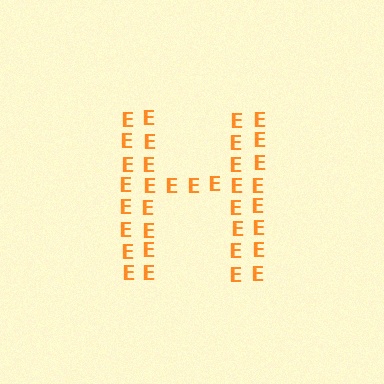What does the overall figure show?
The overall figure shows the letter H.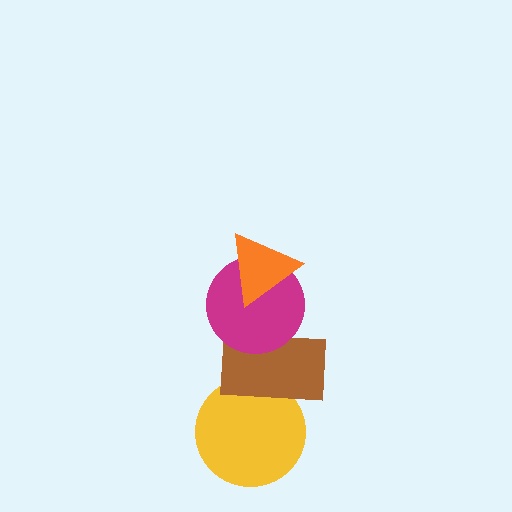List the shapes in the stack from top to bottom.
From top to bottom: the orange triangle, the magenta circle, the brown rectangle, the yellow circle.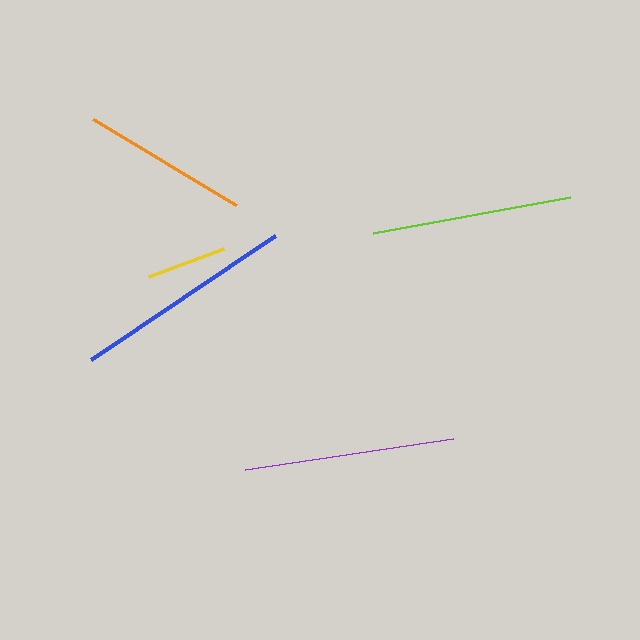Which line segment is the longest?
The blue line is the longest at approximately 222 pixels.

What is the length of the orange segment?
The orange segment is approximately 167 pixels long.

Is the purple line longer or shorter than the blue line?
The blue line is longer than the purple line.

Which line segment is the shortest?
The yellow line is the shortest at approximately 80 pixels.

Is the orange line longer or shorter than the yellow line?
The orange line is longer than the yellow line.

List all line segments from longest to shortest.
From longest to shortest: blue, purple, lime, orange, yellow.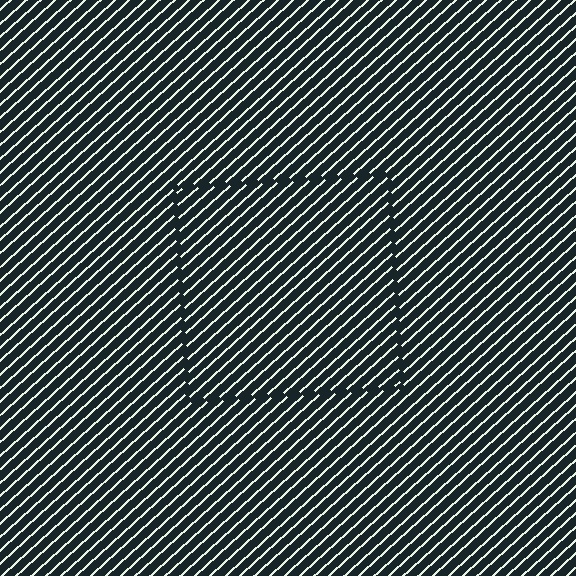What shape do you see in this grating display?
An illusory square. The interior of the shape contains the same grating, shifted by half a period — the contour is defined by the phase discontinuity where line-ends from the inner and outer gratings abut.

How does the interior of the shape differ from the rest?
The interior of the shape contains the same grating, shifted by half a period — the contour is defined by the phase discontinuity where line-ends from the inner and outer gratings abut.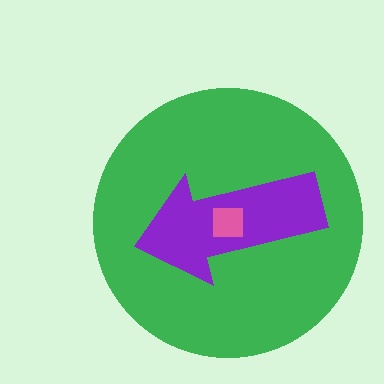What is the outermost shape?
The green circle.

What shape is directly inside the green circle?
The purple arrow.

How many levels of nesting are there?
3.